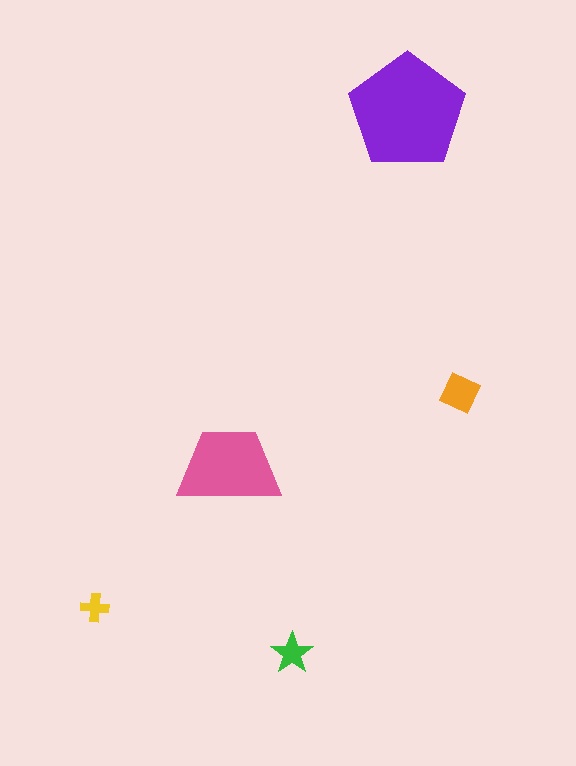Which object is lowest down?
The green star is bottommost.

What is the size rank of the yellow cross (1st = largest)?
5th.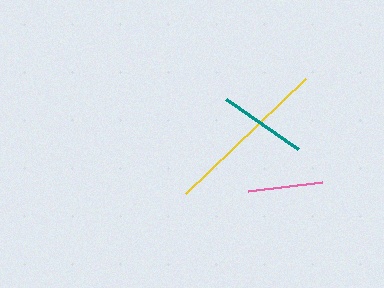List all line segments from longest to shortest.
From longest to shortest: yellow, teal, pink.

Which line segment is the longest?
The yellow line is the longest at approximately 166 pixels.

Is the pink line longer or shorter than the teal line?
The teal line is longer than the pink line.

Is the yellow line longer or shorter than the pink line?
The yellow line is longer than the pink line.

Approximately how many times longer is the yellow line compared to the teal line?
The yellow line is approximately 1.9 times the length of the teal line.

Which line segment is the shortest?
The pink line is the shortest at approximately 74 pixels.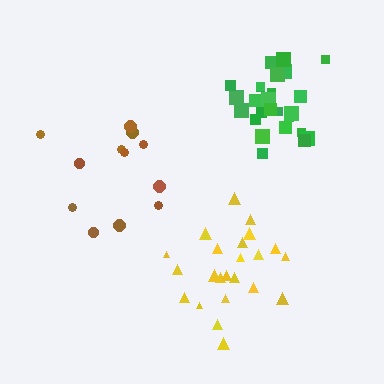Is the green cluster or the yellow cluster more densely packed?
Green.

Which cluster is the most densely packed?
Green.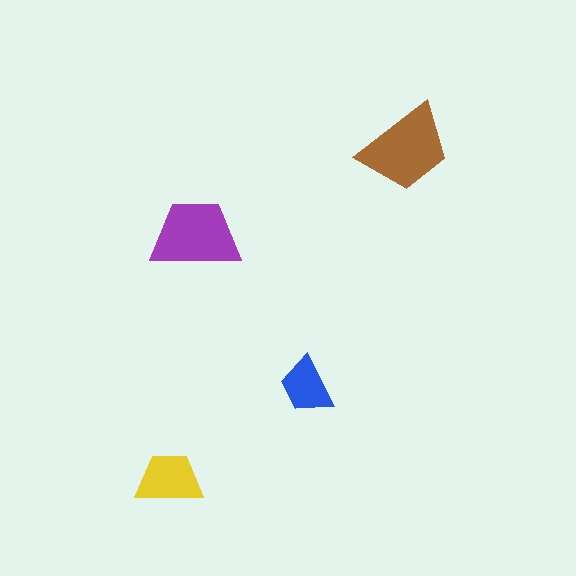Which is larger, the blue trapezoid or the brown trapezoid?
The brown one.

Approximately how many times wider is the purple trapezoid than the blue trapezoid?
About 1.5 times wider.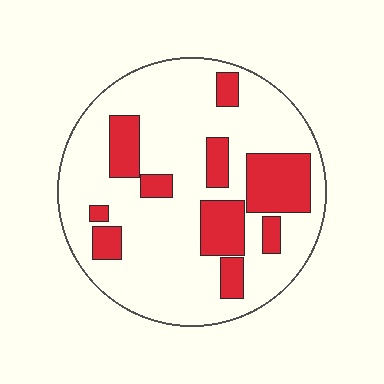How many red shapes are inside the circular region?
10.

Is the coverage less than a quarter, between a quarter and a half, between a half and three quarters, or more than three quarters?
Less than a quarter.